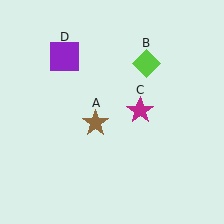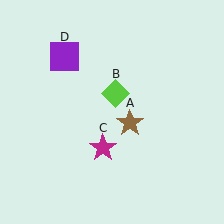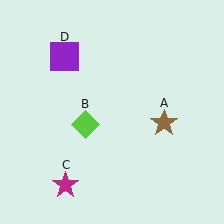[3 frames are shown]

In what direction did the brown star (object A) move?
The brown star (object A) moved right.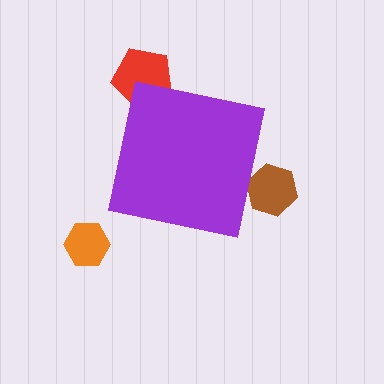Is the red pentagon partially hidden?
Yes, the red pentagon is partially hidden behind the purple square.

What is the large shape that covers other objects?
A purple square.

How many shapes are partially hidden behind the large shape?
2 shapes are partially hidden.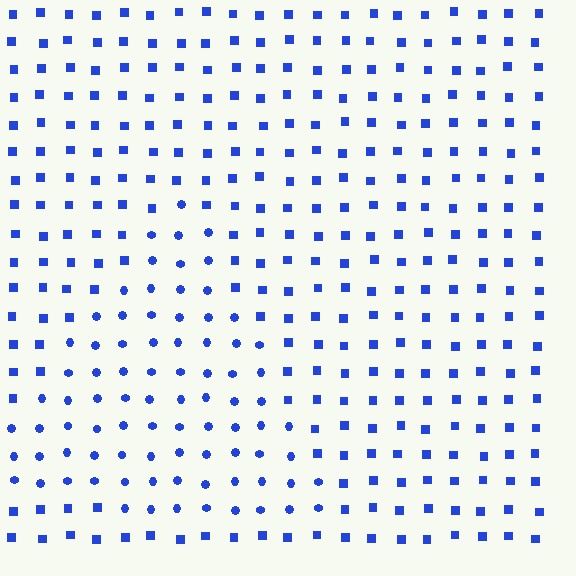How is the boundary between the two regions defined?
The boundary is defined by a change in element shape: circles inside vs. squares outside. All elements share the same color and spacing.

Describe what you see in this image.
The image is filled with small blue elements arranged in a uniform grid. A triangle-shaped region contains circles, while the surrounding area contains squares. The boundary is defined purely by the change in element shape.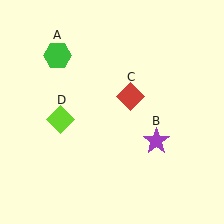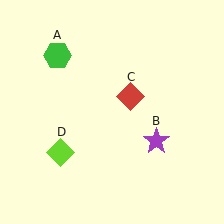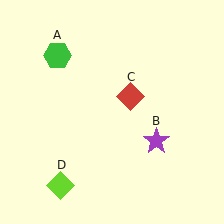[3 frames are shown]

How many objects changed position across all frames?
1 object changed position: lime diamond (object D).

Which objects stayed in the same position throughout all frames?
Green hexagon (object A) and purple star (object B) and red diamond (object C) remained stationary.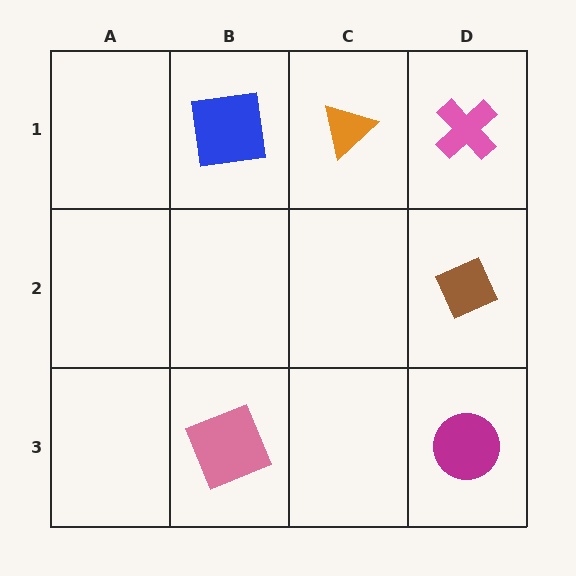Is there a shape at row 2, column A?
No, that cell is empty.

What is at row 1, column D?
A pink cross.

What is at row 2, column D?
A brown diamond.